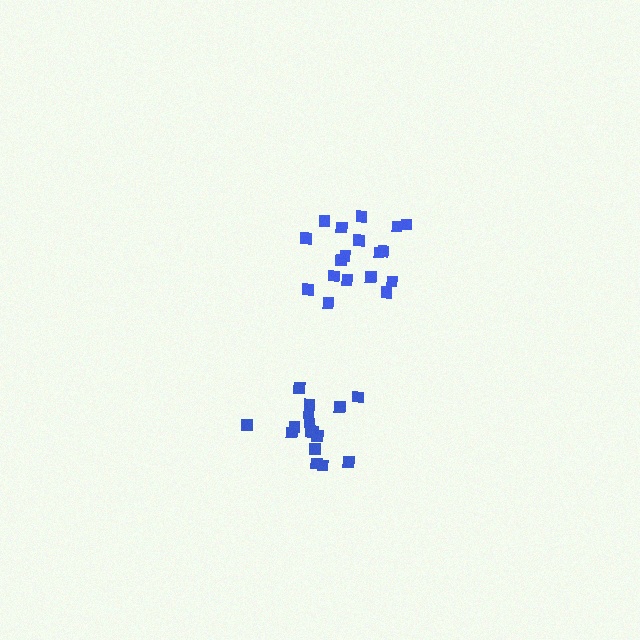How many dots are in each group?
Group 1: 16 dots, Group 2: 18 dots (34 total).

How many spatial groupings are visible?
There are 2 spatial groupings.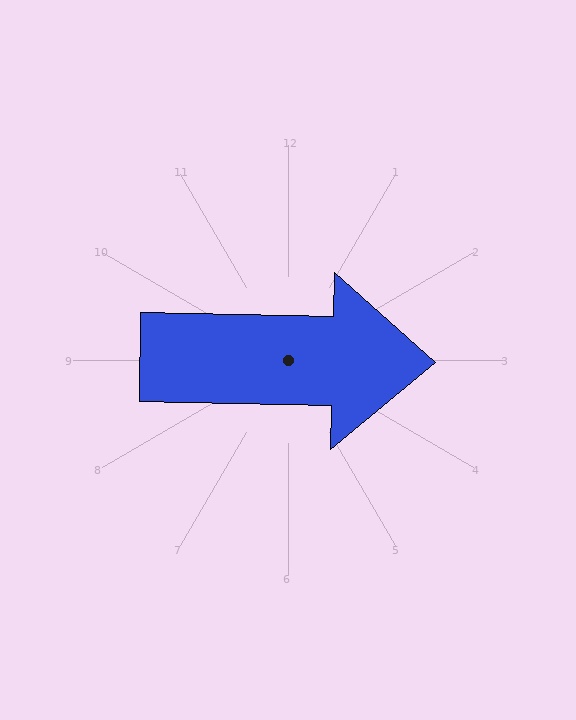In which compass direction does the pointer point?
East.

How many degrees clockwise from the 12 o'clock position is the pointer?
Approximately 91 degrees.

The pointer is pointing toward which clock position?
Roughly 3 o'clock.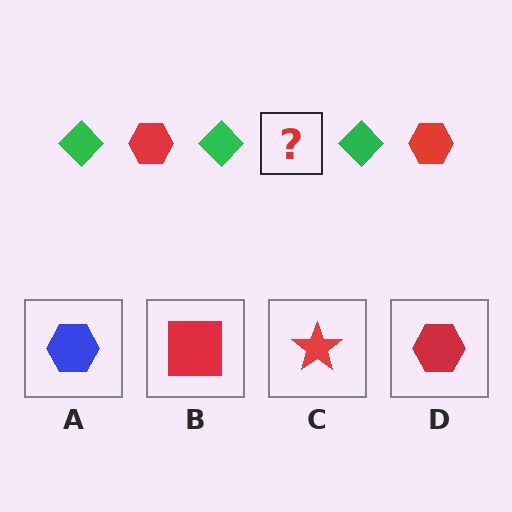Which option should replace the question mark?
Option D.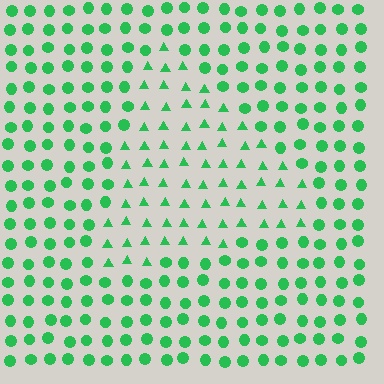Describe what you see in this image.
The image is filled with small green elements arranged in a uniform grid. A triangle-shaped region contains triangles, while the surrounding area contains circles. The boundary is defined purely by the change in element shape.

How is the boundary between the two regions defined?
The boundary is defined by a change in element shape: triangles inside vs. circles outside. All elements share the same color and spacing.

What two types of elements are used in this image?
The image uses triangles inside the triangle region and circles outside it.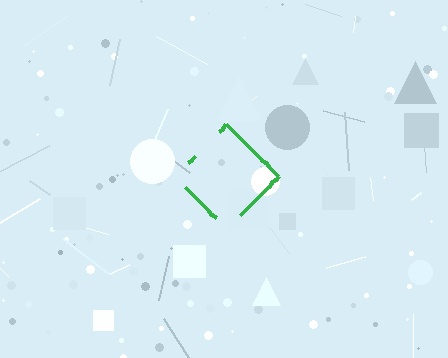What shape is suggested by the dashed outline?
The dashed outline suggests a diamond.